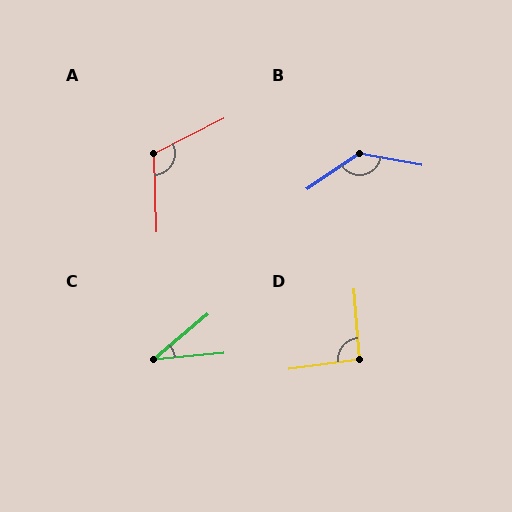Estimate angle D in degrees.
Approximately 93 degrees.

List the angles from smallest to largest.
C (35°), D (93°), A (115°), B (135°).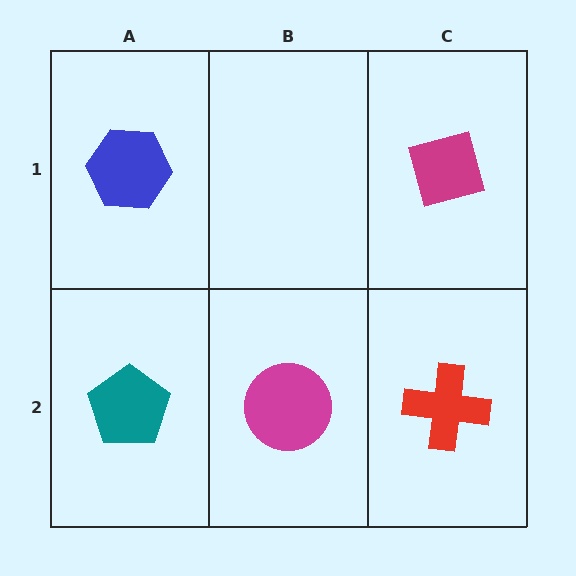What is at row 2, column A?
A teal pentagon.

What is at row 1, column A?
A blue hexagon.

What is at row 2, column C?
A red cross.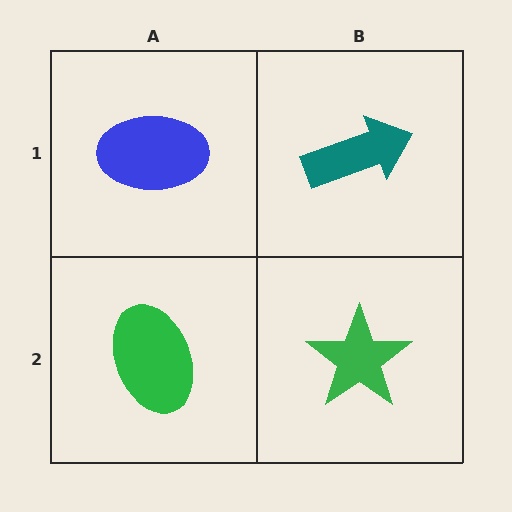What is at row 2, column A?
A green ellipse.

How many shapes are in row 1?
2 shapes.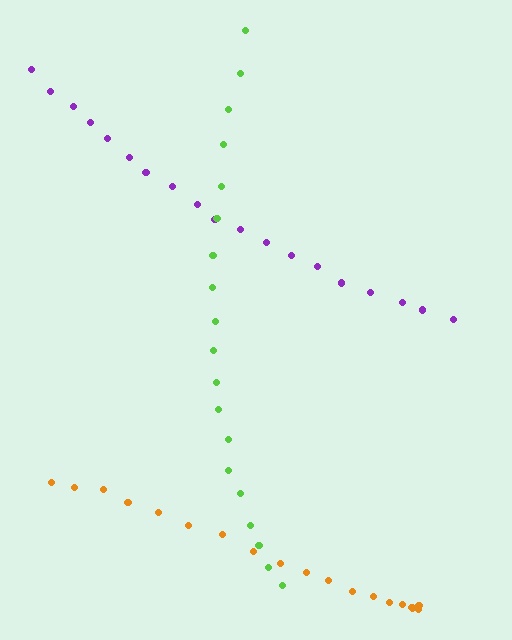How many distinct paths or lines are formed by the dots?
There are 3 distinct paths.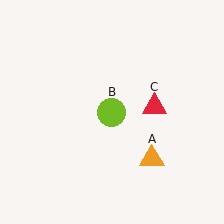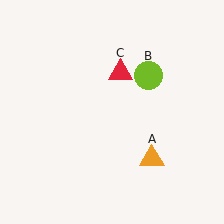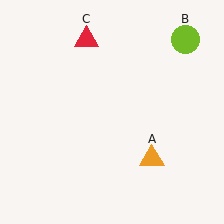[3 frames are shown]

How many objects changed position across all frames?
2 objects changed position: lime circle (object B), red triangle (object C).